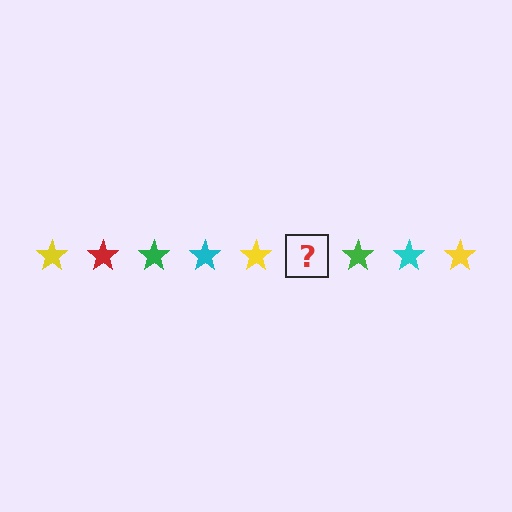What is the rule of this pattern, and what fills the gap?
The rule is that the pattern cycles through yellow, red, green, cyan stars. The gap should be filled with a red star.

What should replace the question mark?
The question mark should be replaced with a red star.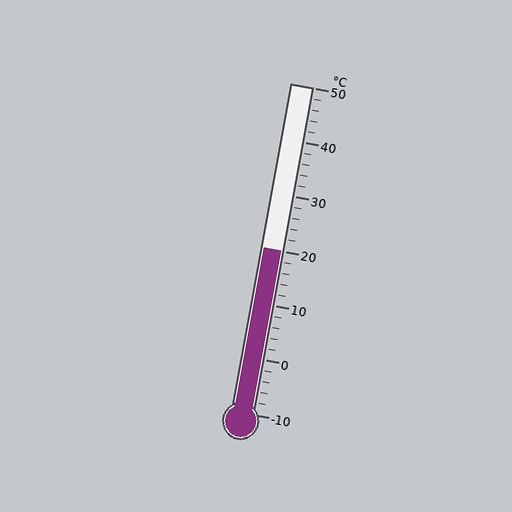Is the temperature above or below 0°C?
The temperature is above 0°C.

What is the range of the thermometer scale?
The thermometer scale ranges from -10°C to 50°C.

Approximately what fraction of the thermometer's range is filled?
The thermometer is filled to approximately 50% of its range.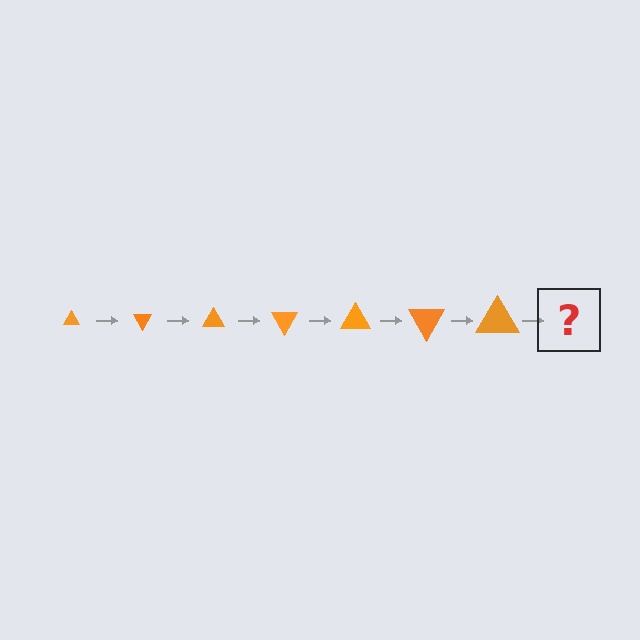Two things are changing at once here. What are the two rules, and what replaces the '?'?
The two rules are that the triangle grows larger each step and it rotates 60 degrees each step. The '?' should be a triangle, larger than the previous one and rotated 420 degrees from the start.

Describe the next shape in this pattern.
It should be a triangle, larger than the previous one and rotated 420 degrees from the start.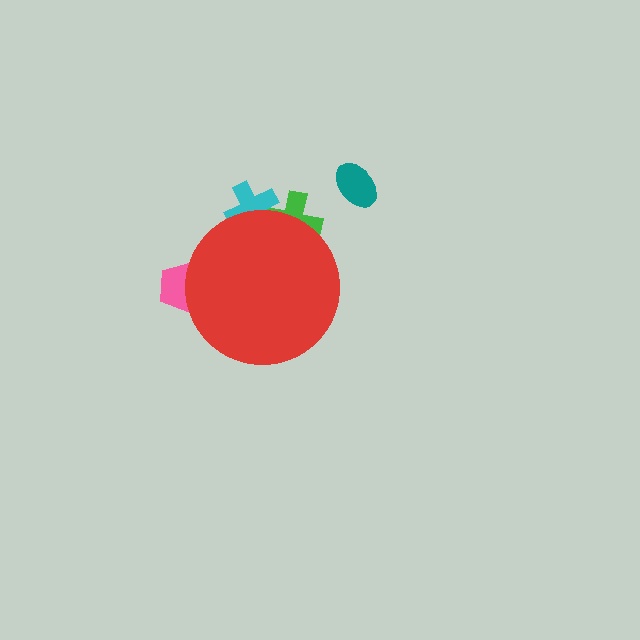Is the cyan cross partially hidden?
Yes, the cyan cross is partially hidden behind the red circle.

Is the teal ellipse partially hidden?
No, the teal ellipse is fully visible.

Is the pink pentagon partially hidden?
Yes, the pink pentagon is partially hidden behind the red circle.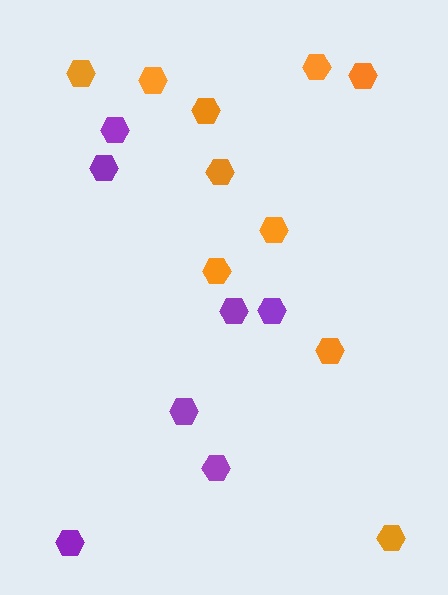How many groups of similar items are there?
There are 2 groups: one group of orange hexagons (10) and one group of purple hexagons (7).